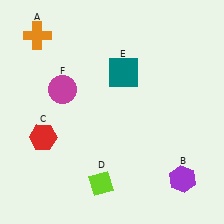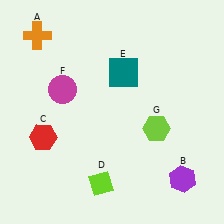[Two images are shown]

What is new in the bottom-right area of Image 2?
A lime hexagon (G) was added in the bottom-right area of Image 2.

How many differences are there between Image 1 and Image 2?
There is 1 difference between the two images.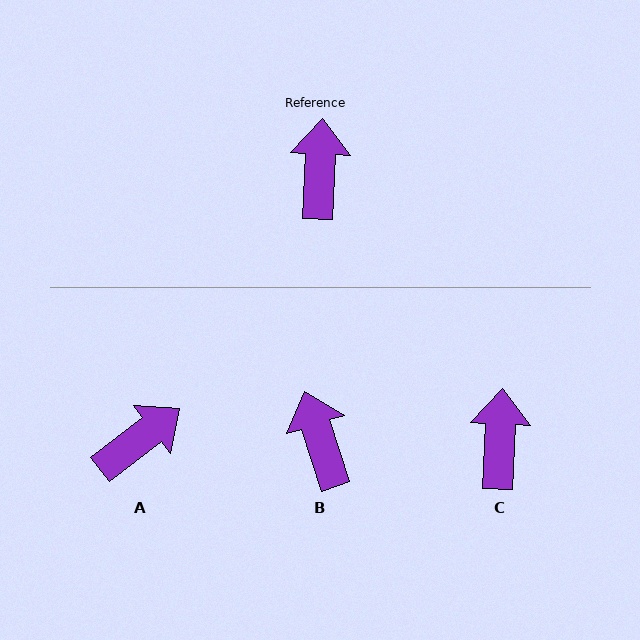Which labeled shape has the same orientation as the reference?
C.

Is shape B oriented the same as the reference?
No, it is off by about 21 degrees.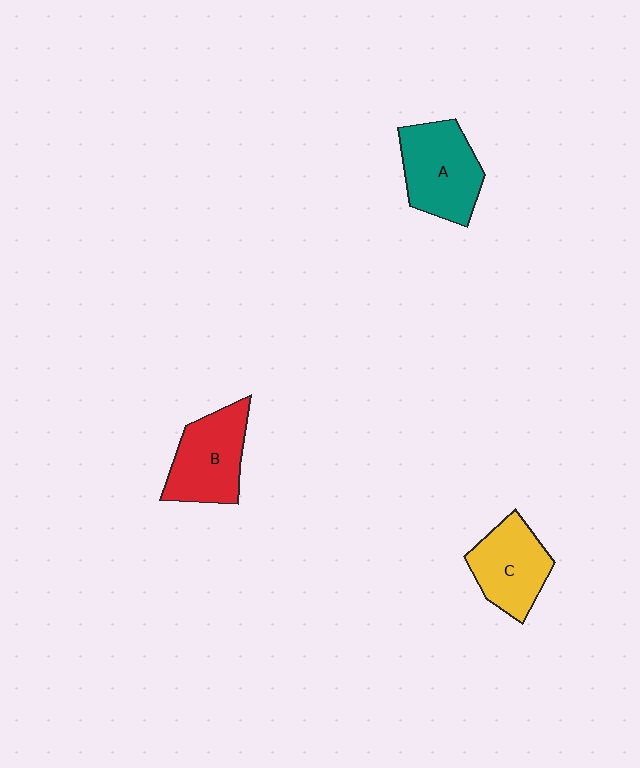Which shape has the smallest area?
Shape C (yellow).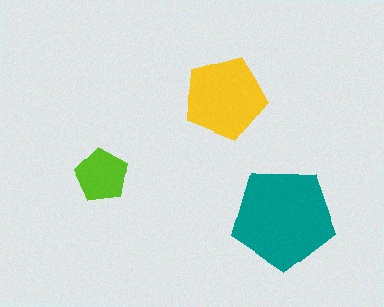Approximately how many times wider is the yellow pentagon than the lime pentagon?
About 1.5 times wider.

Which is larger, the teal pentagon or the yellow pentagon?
The teal one.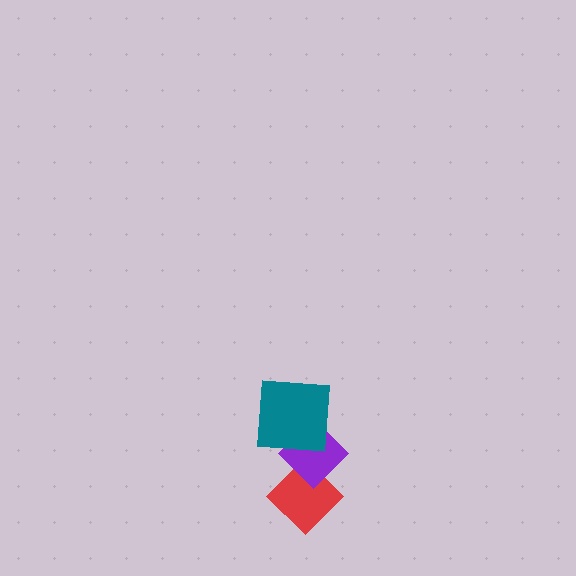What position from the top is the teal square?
The teal square is 1st from the top.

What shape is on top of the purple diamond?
The teal square is on top of the purple diamond.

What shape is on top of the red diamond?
The purple diamond is on top of the red diamond.